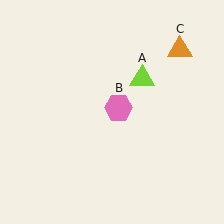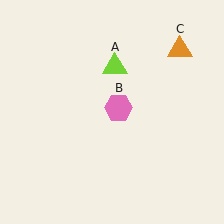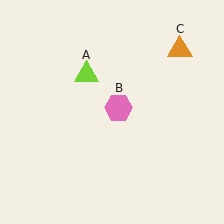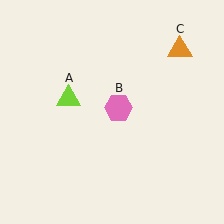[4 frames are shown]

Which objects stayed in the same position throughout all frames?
Pink hexagon (object B) and orange triangle (object C) remained stationary.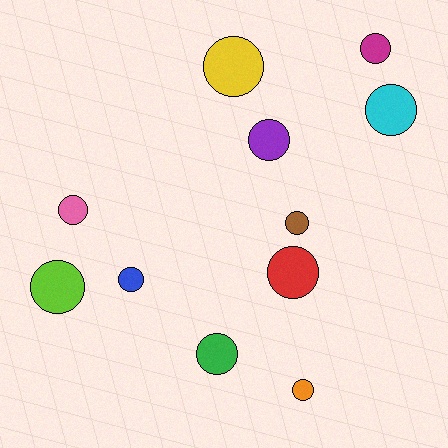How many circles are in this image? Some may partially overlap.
There are 11 circles.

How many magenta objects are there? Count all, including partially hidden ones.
There is 1 magenta object.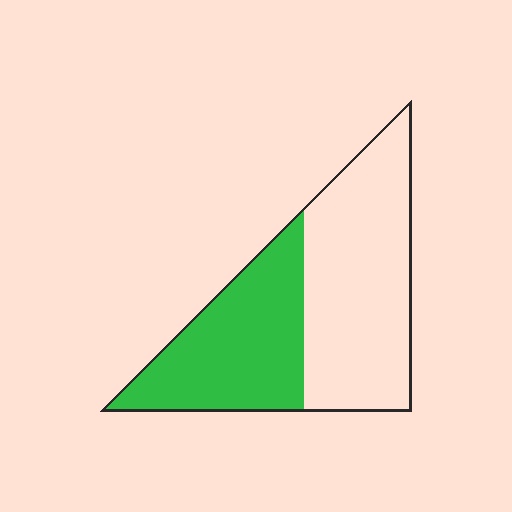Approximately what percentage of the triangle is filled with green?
Approximately 45%.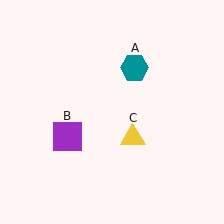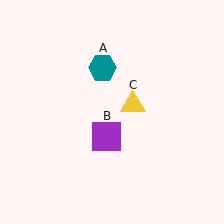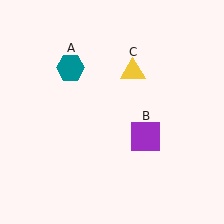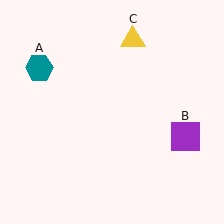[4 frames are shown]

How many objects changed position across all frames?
3 objects changed position: teal hexagon (object A), purple square (object B), yellow triangle (object C).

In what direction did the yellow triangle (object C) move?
The yellow triangle (object C) moved up.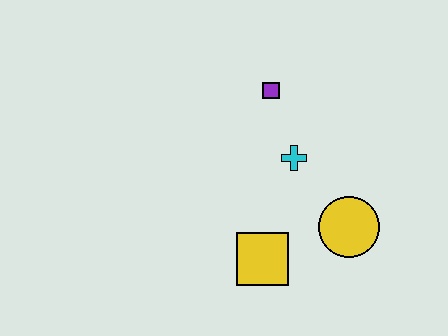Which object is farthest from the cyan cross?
The yellow square is farthest from the cyan cross.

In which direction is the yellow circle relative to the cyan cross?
The yellow circle is below the cyan cross.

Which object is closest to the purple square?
The cyan cross is closest to the purple square.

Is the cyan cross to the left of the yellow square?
No